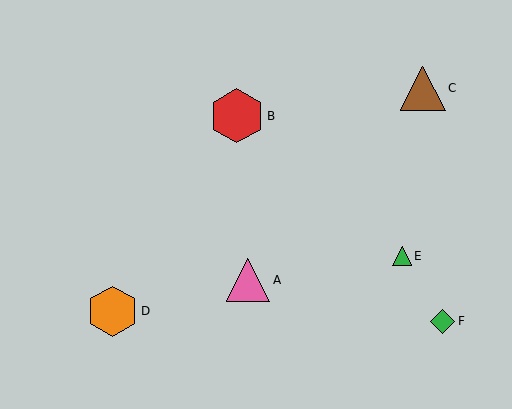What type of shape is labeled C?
Shape C is a brown triangle.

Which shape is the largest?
The red hexagon (labeled B) is the largest.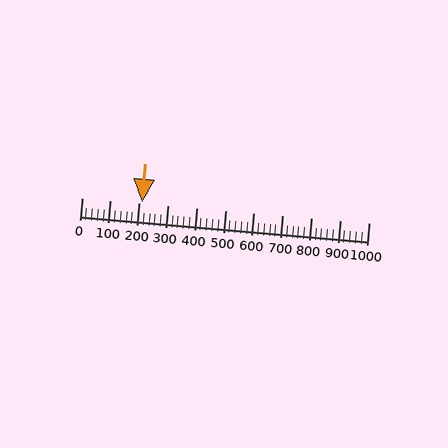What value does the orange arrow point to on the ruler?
The orange arrow points to approximately 210.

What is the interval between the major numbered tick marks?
The major tick marks are spaced 100 units apart.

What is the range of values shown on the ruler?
The ruler shows values from 0 to 1000.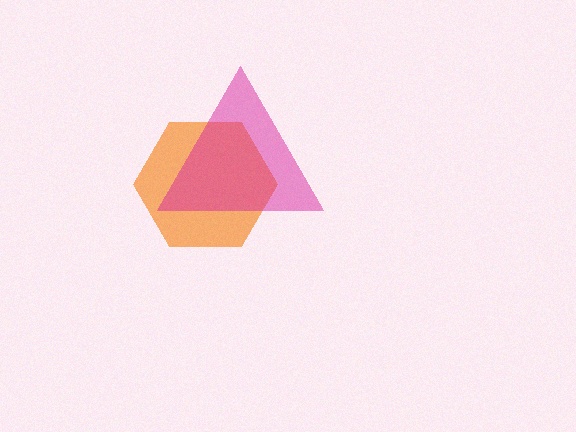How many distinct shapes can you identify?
There are 2 distinct shapes: an orange hexagon, a magenta triangle.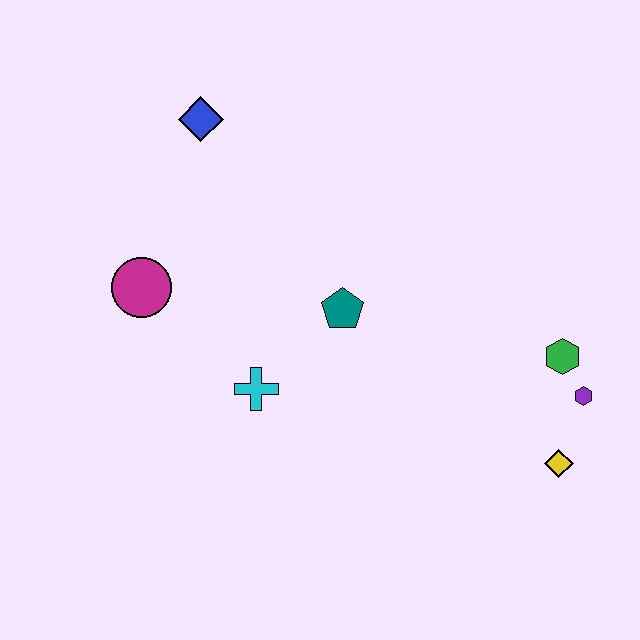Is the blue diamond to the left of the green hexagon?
Yes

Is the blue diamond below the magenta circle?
No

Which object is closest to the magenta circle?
The cyan cross is closest to the magenta circle.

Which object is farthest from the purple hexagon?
The blue diamond is farthest from the purple hexagon.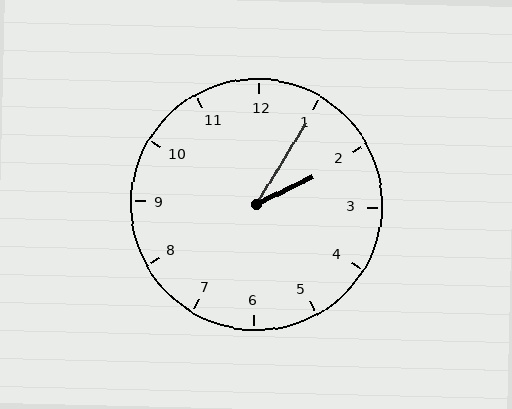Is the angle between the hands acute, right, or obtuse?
It is acute.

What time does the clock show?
2:05.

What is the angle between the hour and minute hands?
Approximately 32 degrees.